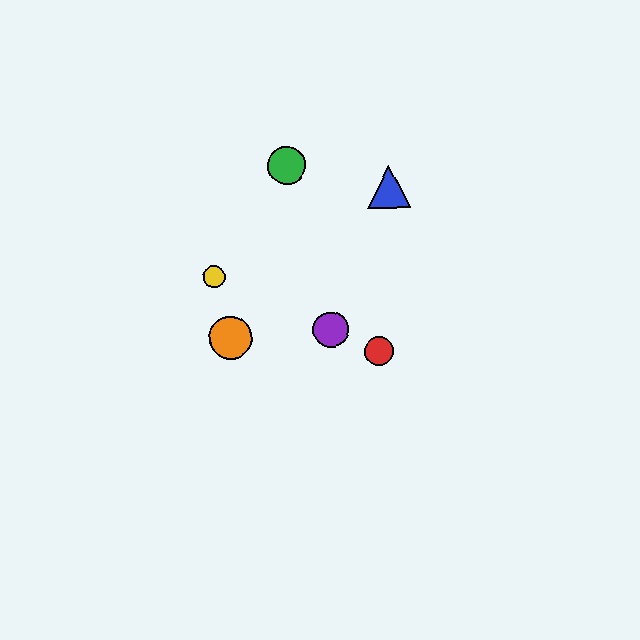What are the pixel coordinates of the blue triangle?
The blue triangle is at (389, 187).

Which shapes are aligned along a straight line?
The red circle, the yellow circle, the purple circle are aligned along a straight line.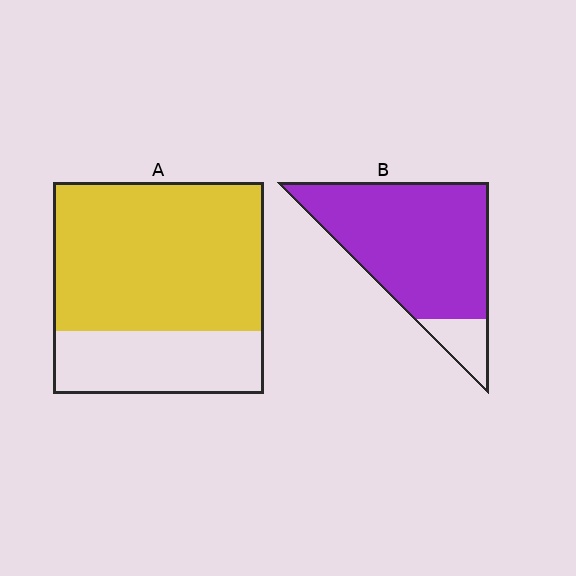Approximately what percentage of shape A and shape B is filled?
A is approximately 70% and B is approximately 85%.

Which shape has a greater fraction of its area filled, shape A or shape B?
Shape B.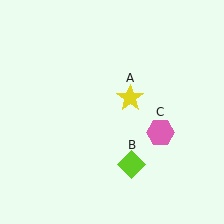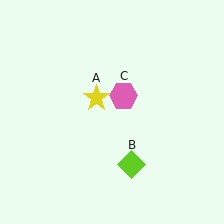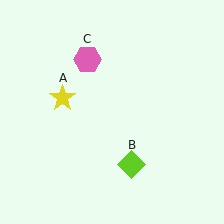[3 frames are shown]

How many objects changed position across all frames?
2 objects changed position: yellow star (object A), pink hexagon (object C).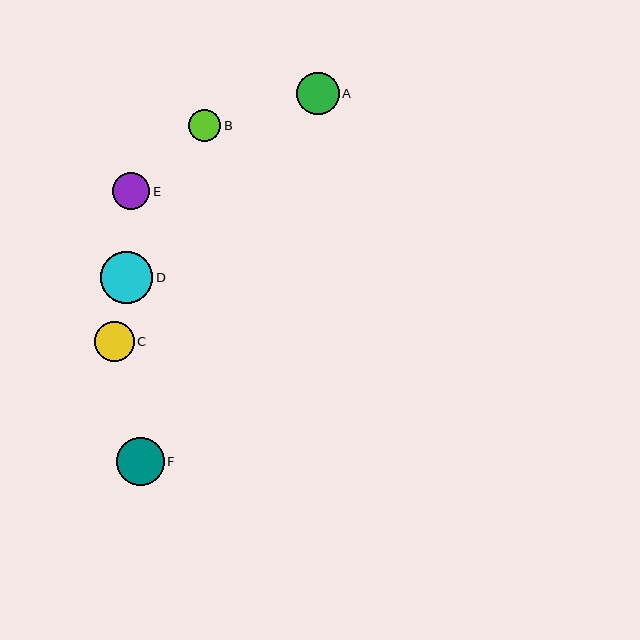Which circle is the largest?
Circle D is the largest with a size of approximately 52 pixels.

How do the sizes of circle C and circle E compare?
Circle C and circle E are approximately the same size.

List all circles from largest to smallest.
From largest to smallest: D, F, A, C, E, B.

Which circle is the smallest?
Circle B is the smallest with a size of approximately 33 pixels.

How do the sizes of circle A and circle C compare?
Circle A and circle C are approximately the same size.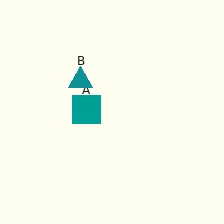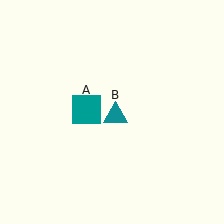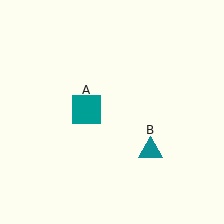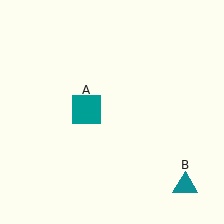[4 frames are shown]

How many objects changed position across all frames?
1 object changed position: teal triangle (object B).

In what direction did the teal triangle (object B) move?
The teal triangle (object B) moved down and to the right.